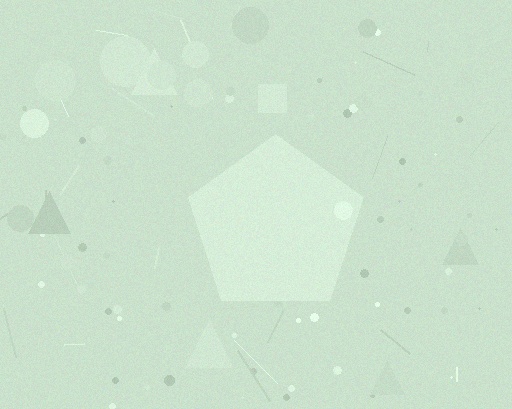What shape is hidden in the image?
A pentagon is hidden in the image.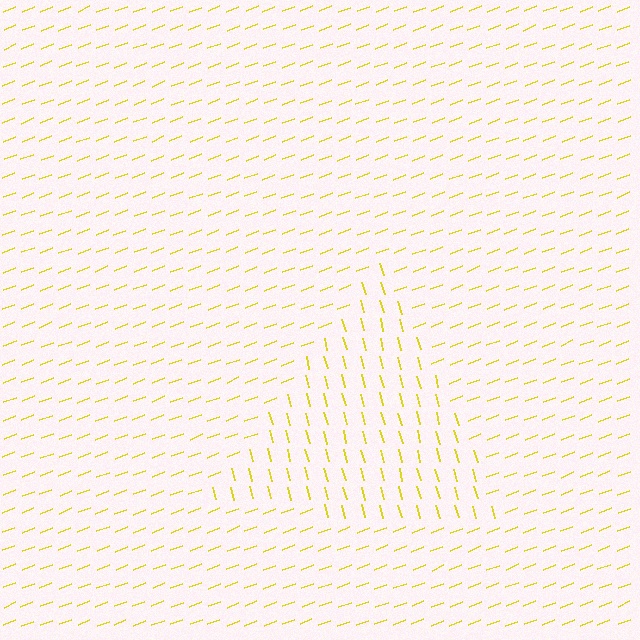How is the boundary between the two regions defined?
The boundary is defined purely by a change in line orientation (approximately 84 degrees difference). All lines are the same color and thickness.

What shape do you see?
I see a triangle.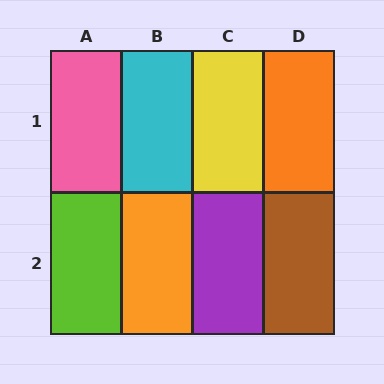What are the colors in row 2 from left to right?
Lime, orange, purple, brown.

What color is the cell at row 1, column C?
Yellow.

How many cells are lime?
1 cell is lime.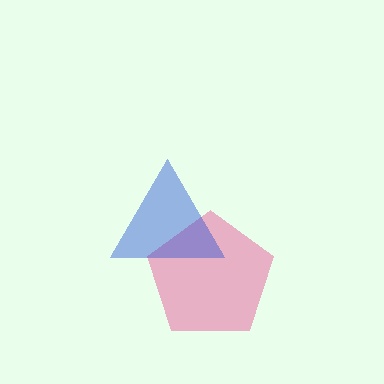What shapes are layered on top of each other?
The layered shapes are: a pink pentagon, a blue triangle.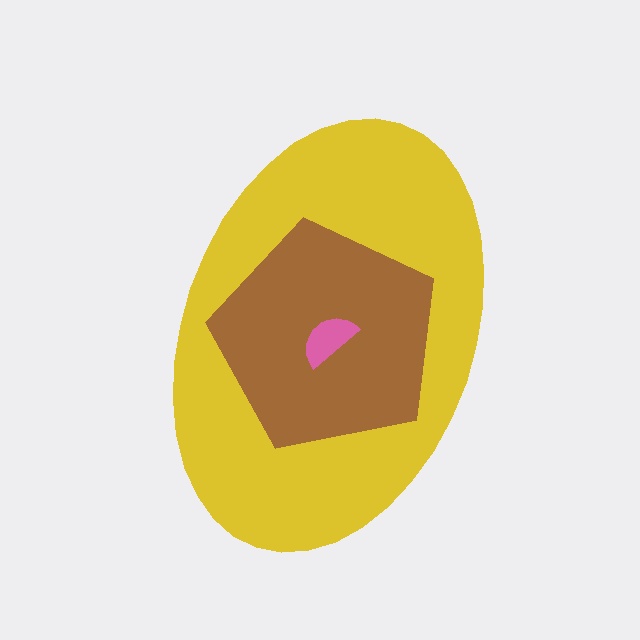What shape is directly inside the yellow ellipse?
The brown pentagon.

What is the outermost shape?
The yellow ellipse.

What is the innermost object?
The pink semicircle.